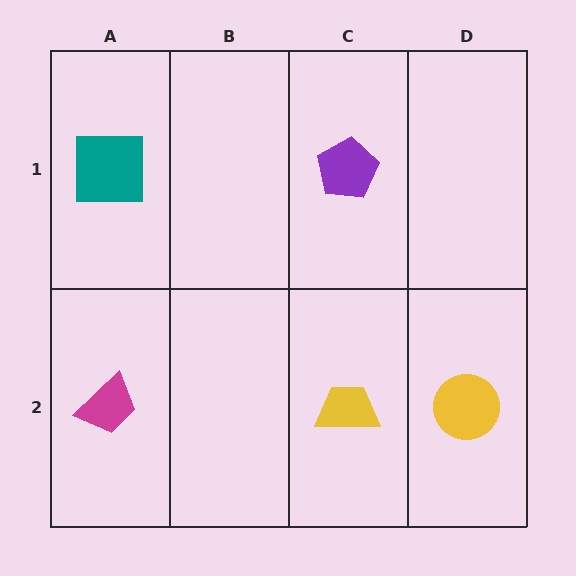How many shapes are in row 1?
2 shapes.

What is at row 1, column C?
A purple pentagon.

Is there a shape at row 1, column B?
No, that cell is empty.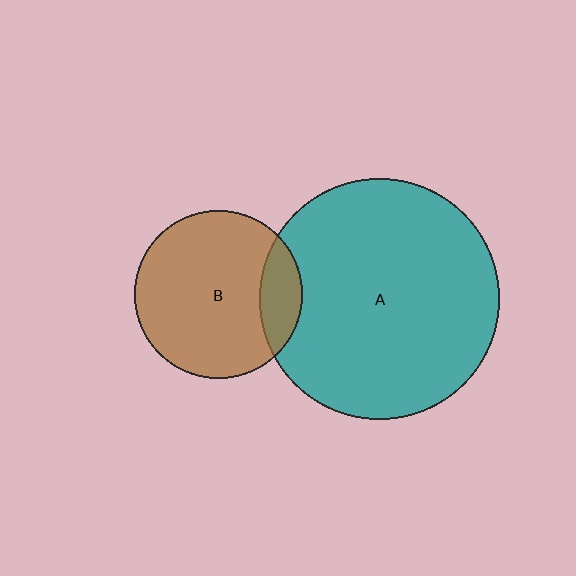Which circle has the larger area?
Circle A (teal).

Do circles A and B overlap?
Yes.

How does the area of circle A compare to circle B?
Approximately 2.1 times.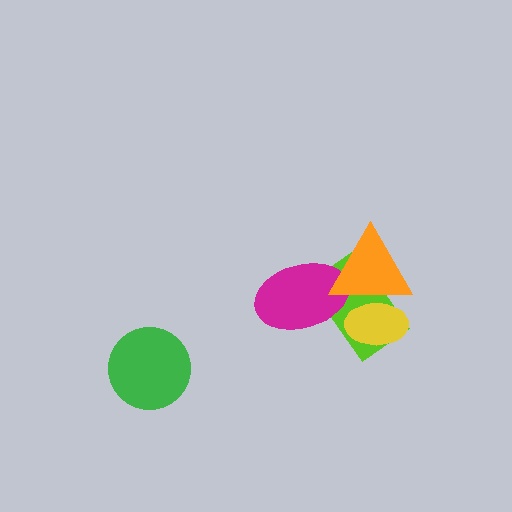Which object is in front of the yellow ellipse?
The orange triangle is in front of the yellow ellipse.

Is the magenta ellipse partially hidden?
Yes, it is partially covered by another shape.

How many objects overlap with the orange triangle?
3 objects overlap with the orange triangle.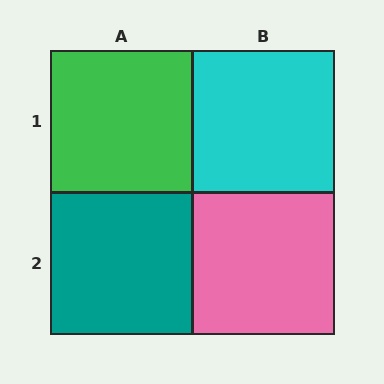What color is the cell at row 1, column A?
Green.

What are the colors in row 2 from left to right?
Teal, pink.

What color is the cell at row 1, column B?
Cyan.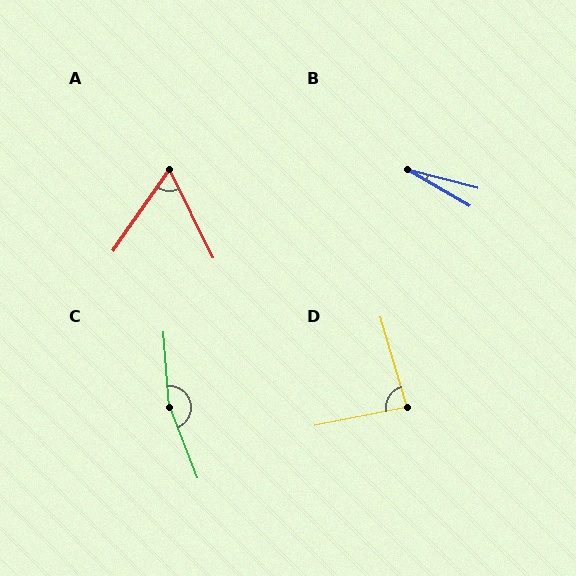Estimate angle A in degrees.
Approximately 61 degrees.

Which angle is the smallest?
B, at approximately 15 degrees.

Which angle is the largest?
C, at approximately 163 degrees.